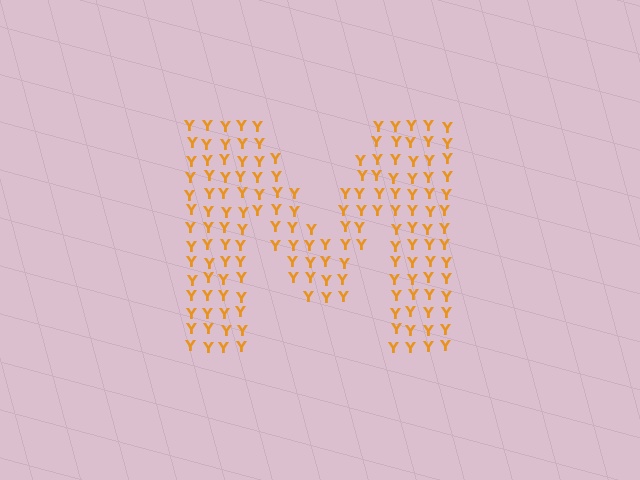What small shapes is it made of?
It is made of small letter Y's.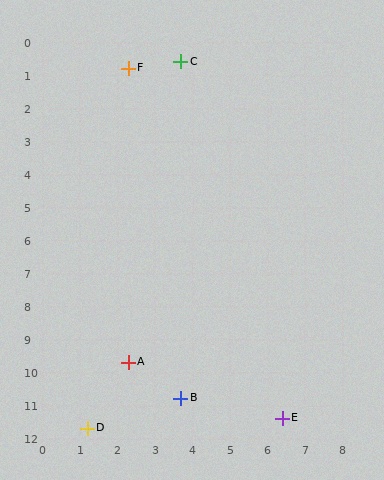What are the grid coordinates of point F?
Point F is at approximately (2.3, 0.8).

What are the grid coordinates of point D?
Point D is at approximately (1.2, 11.7).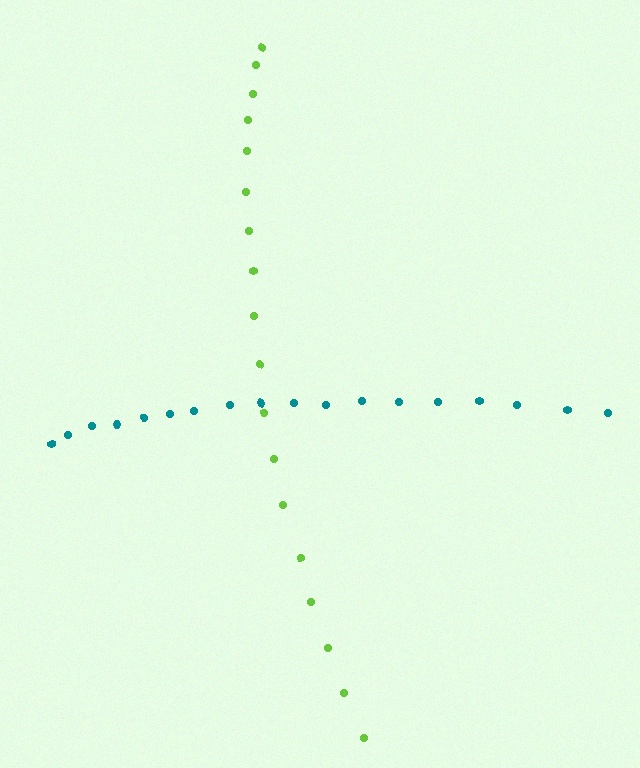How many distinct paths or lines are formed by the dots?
There are 2 distinct paths.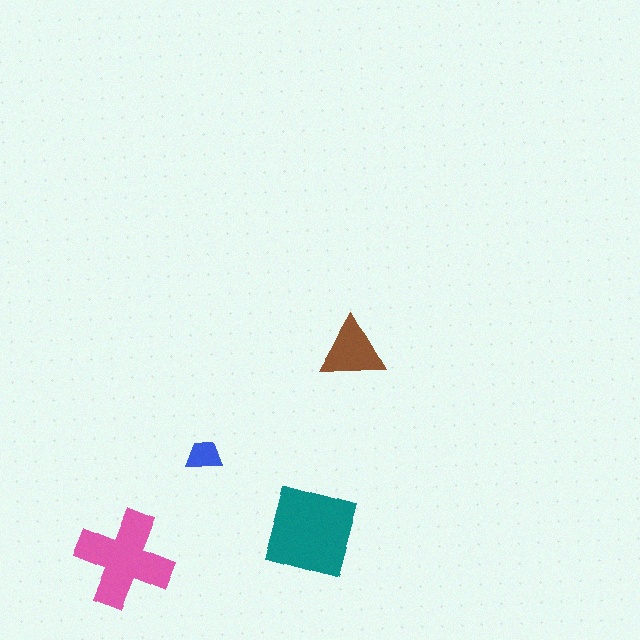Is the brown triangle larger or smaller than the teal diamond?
Smaller.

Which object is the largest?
The teal diamond.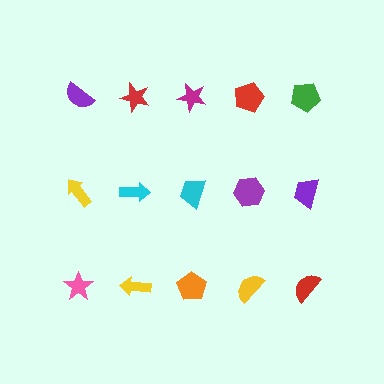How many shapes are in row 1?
5 shapes.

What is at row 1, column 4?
A red pentagon.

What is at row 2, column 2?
A cyan arrow.